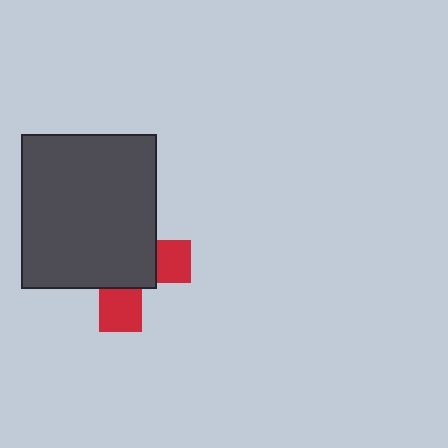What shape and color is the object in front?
The object in front is a dark gray rectangle.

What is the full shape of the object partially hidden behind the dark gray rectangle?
The partially hidden object is a red cross.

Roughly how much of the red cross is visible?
A small part of it is visible (roughly 32%).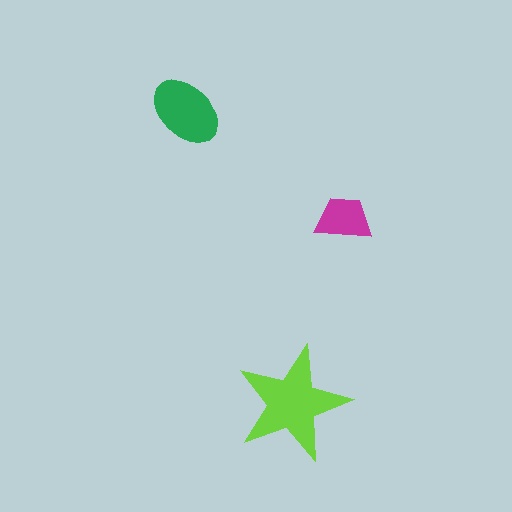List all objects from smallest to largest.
The magenta trapezoid, the green ellipse, the lime star.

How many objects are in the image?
There are 3 objects in the image.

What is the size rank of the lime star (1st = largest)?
1st.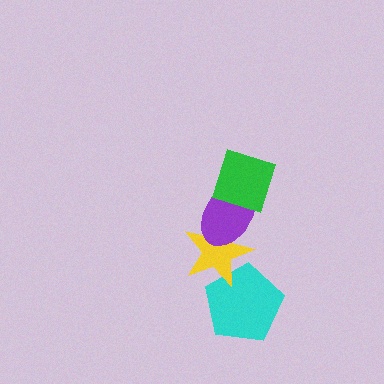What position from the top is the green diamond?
The green diamond is 1st from the top.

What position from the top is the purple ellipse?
The purple ellipse is 2nd from the top.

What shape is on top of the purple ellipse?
The green diamond is on top of the purple ellipse.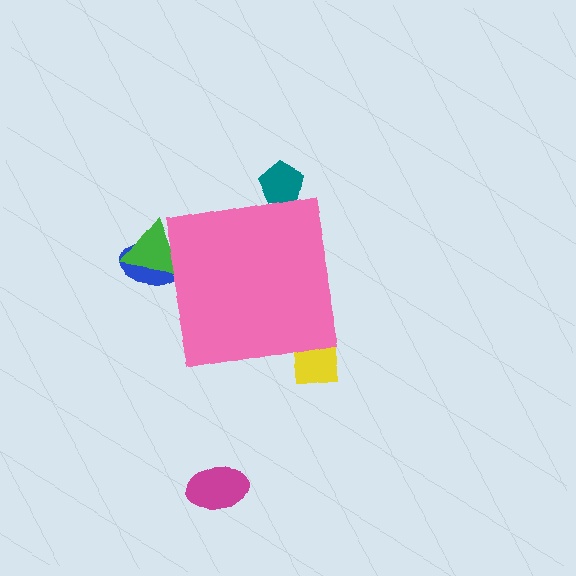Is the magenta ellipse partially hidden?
No, the magenta ellipse is fully visible.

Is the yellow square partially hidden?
Yes, the yellow square is partially hidden behind the pink square.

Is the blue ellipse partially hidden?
Yes, the blue ellipse is partially hidden behind the pink square.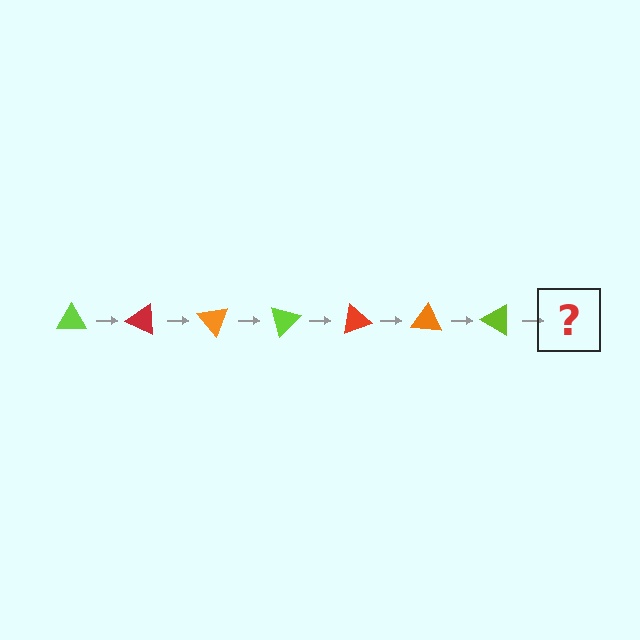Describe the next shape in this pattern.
It should be a red triangle, rotated 175 degrees from the start.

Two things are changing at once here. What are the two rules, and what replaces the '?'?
The two rules are that it rotates 25 degrees each step and the color cycles through lime, red, and orange. The '?' should be a red triangle, rotated 175 degrees from the start.